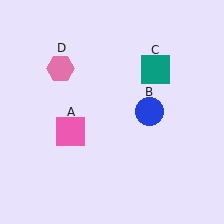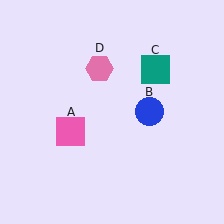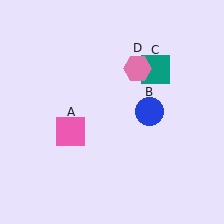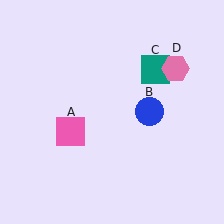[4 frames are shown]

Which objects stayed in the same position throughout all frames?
Pink square (object A) and blue circle (object B) and teal square (object C) remained stationary.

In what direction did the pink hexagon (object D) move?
The pink hexagon (object D) moved right.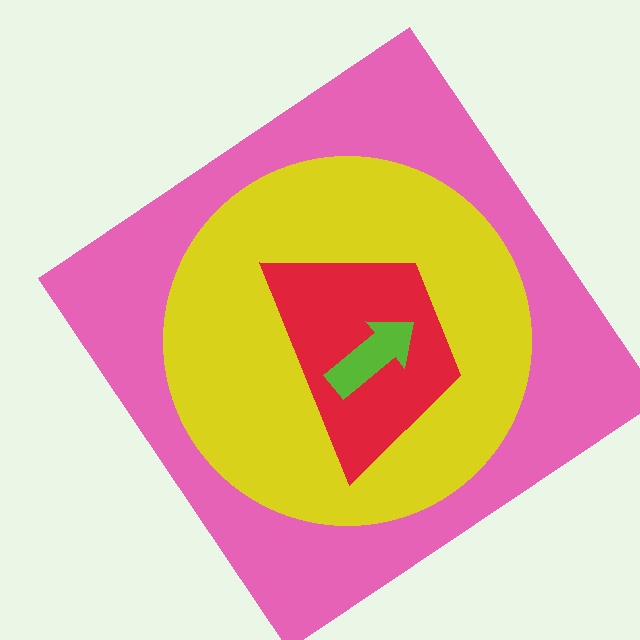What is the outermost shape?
The pink diamond.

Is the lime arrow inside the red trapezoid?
Yes.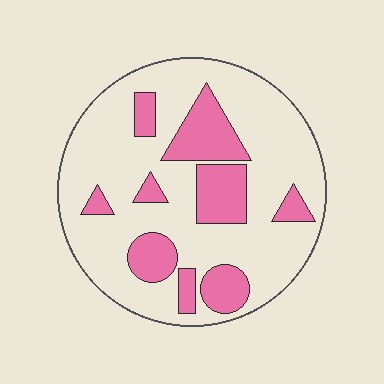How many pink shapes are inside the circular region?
9.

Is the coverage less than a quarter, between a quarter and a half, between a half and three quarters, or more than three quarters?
Between a quarter and a half.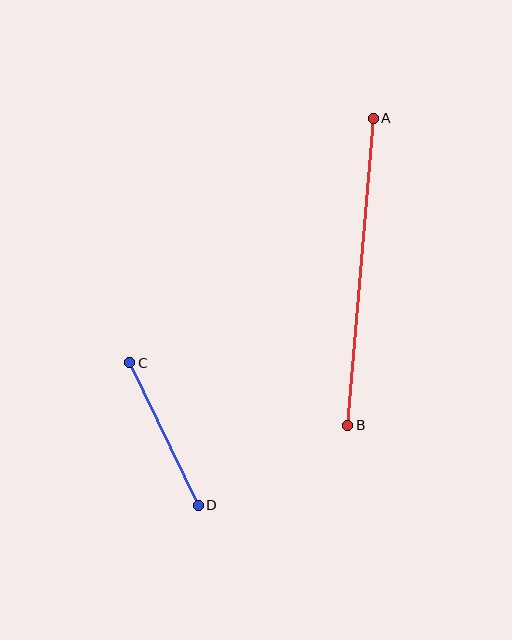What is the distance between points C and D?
The distance is approximately 158 pixels.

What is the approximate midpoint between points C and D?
The midpoint is at approximately (164, 434) pixels.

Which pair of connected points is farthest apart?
Points A and B are farthest apart.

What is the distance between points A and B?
The distance is approximately 308 pixels.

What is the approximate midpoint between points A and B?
The midpoint is at approximately (360, 272) pixels.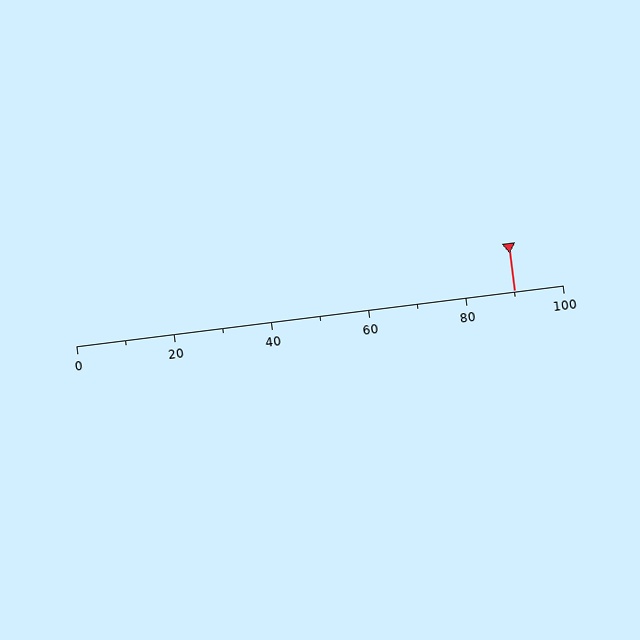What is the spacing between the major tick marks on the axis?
The major ticks are spaced 20 apart.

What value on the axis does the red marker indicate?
The marker indicates approximately 90.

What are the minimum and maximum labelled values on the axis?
The axis runs from 0 to 100.